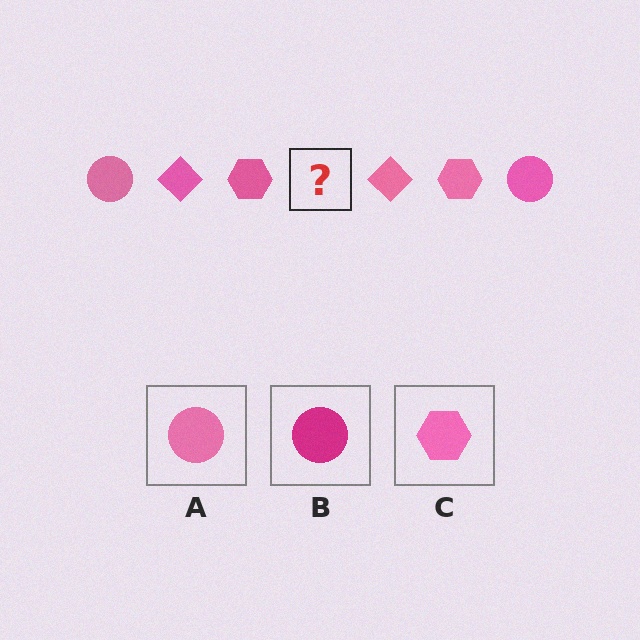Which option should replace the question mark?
Option A.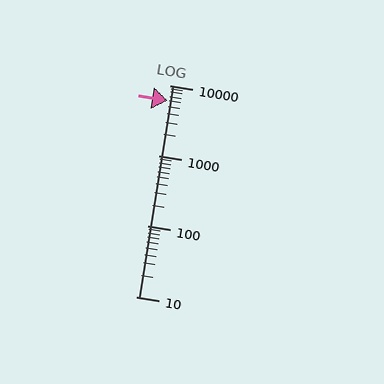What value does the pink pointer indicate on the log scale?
The pointer indicates approximately 6100.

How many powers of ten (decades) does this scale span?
The scale spans 3 decades, from 10 to 10000.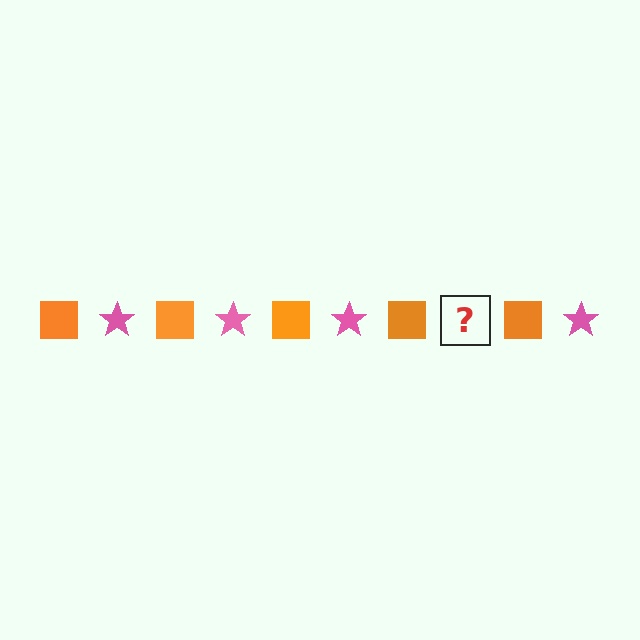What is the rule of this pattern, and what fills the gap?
The rule is that the pattern alternates between orange square and pink star. The gap should be filled with a pink star.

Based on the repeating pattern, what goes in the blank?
The blank should be a pink star.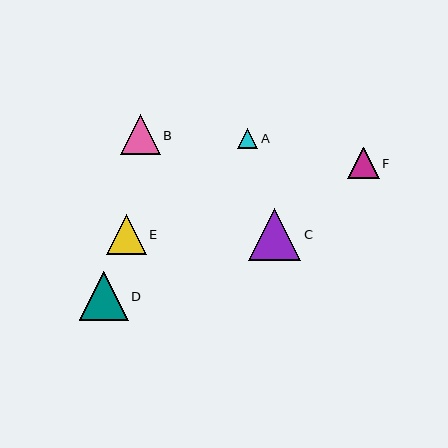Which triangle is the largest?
Triangle C is the largest with a size of approximately 53 pixels.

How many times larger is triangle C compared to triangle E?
Triangle C is approximately 1.3 times the size of triangle E.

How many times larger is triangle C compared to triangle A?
Triangle C is approximately 2.6 times the size of triangle A.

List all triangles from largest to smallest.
From largest to smallest: C, D, E, B, F, A.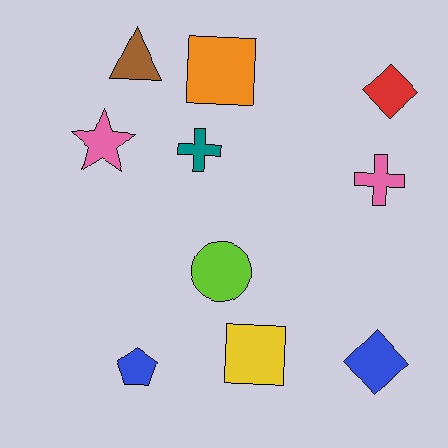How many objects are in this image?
There are 10 objects.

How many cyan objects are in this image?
There are no cyan objects.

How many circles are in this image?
There is 1 circle.